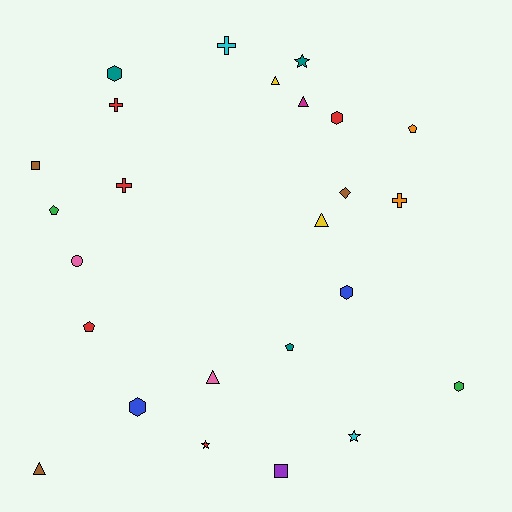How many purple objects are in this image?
There is 1 purple object.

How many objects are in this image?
There are 25 objects.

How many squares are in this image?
There are 2 squares.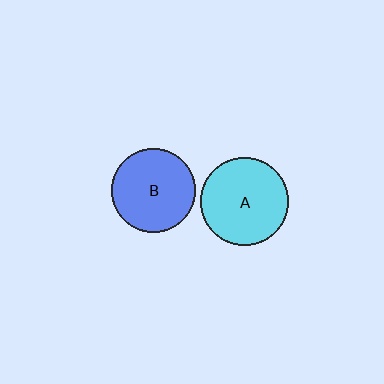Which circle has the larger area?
Circle A (cyan).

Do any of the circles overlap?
No, none of the circles overlap.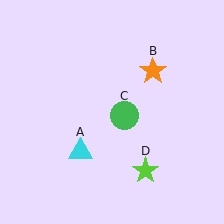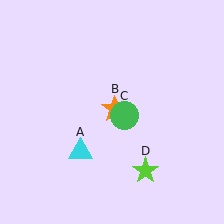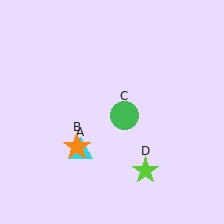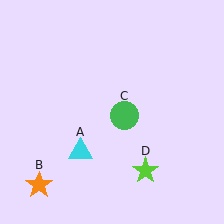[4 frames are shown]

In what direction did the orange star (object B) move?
The orange star (object B) moved down and to the left.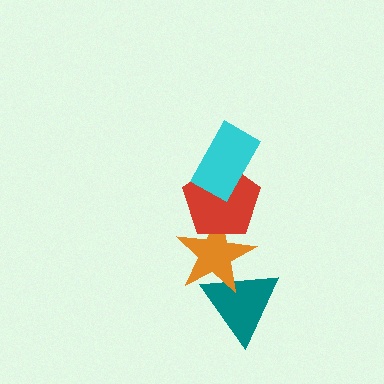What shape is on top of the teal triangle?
The orange star is on top of the teal triangle.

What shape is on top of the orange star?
The red pentagon is on top of the orange star.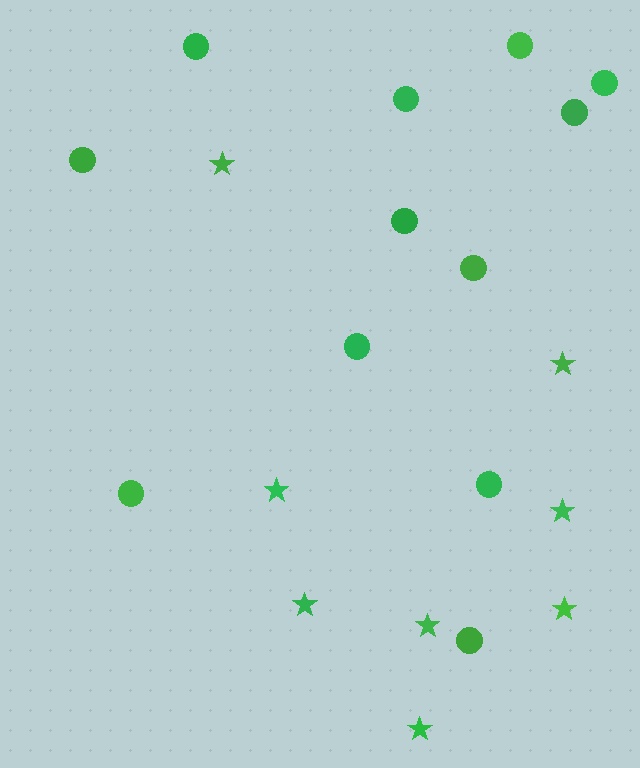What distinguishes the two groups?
There are 2 groups: one group of circles (12) and one group of stars (8).